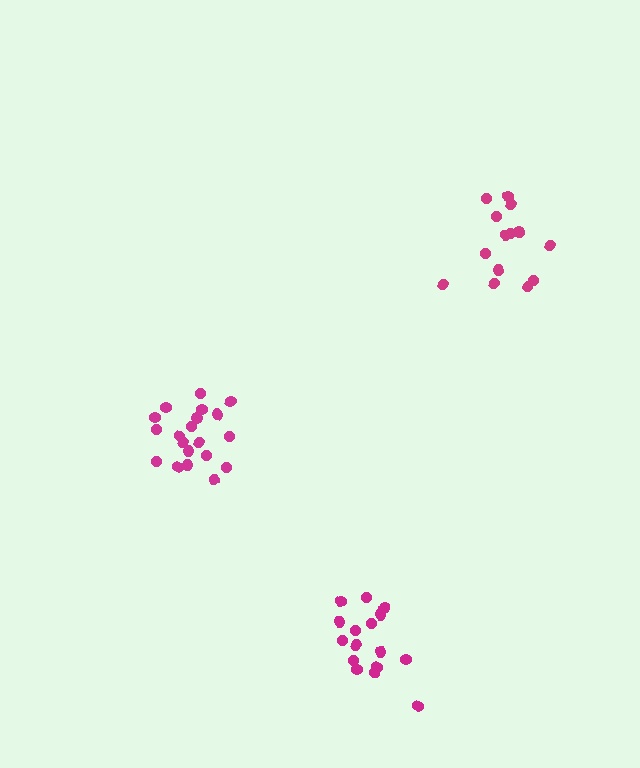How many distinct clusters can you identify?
There are 3 distinct clusters.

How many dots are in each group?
Group 1: 16 dots, Group 2: 15 dots, Group 3: 20 dots (51 total).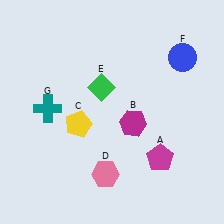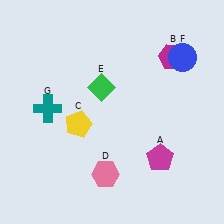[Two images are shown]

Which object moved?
The magenta hexagon (B) moved up.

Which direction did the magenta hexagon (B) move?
The magenta hexagon (B) moved up.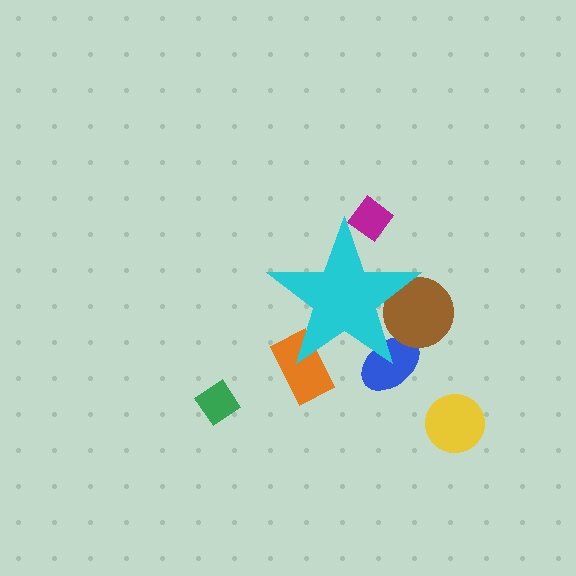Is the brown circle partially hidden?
Yes, the brown circle is partially hidden behind the cyan star.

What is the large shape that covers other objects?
A cyan star.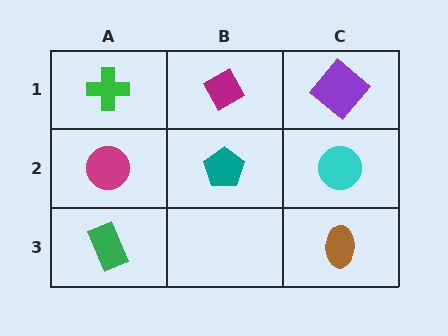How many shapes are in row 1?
3 shapes.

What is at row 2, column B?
A teal pentagon.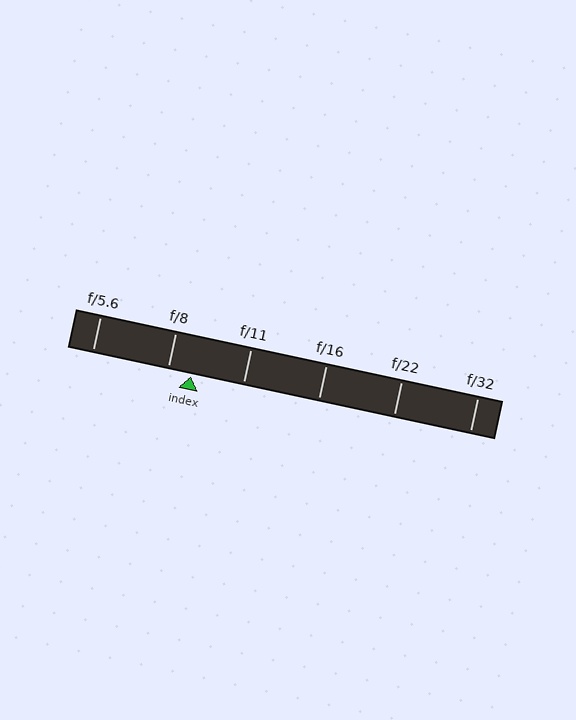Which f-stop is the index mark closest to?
The index mark is closest to f/8.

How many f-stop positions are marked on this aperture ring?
There are 6 f-stop positions marked.